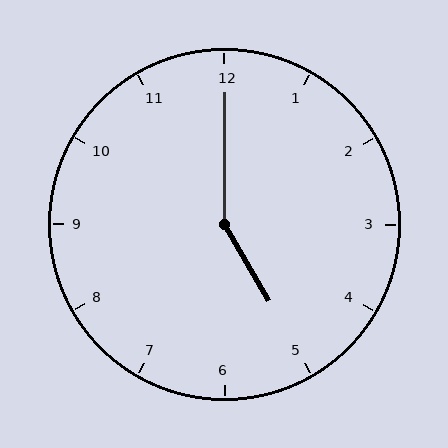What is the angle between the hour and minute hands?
Approximately 150 degrees.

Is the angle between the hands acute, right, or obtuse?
It is obtuse.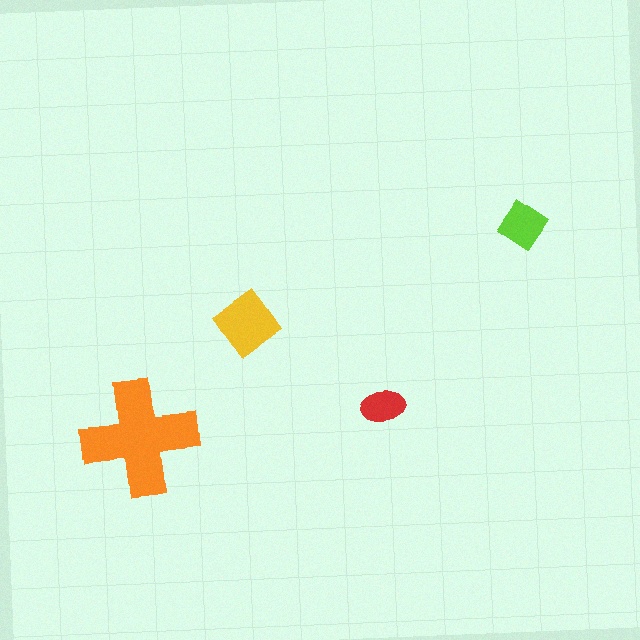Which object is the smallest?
The red ellipse.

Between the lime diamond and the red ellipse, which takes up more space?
The lime diamond.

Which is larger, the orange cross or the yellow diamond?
The orange cross.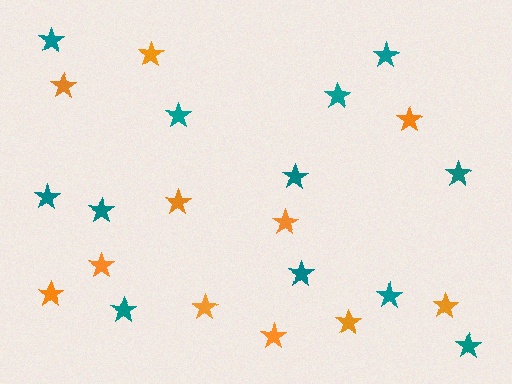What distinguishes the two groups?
There are 2 groups: one group of orange stars (11) and one group of teal stars (12).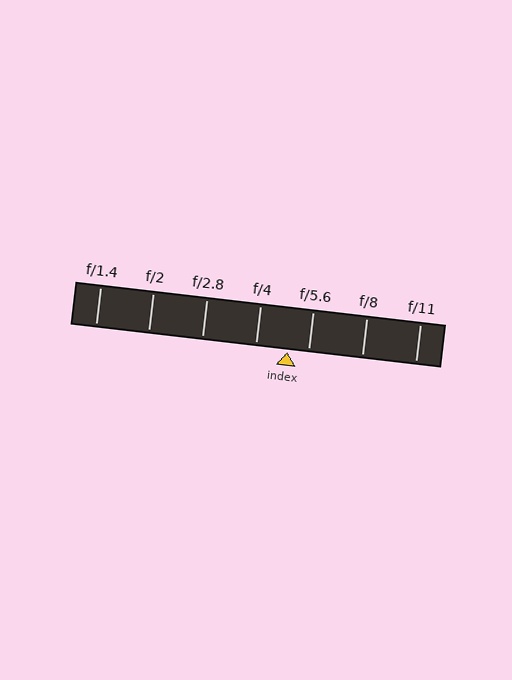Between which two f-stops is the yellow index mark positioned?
The index mark is between f/4 and f/5.6.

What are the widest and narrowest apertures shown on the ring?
The widest aperture shown is f/1.4 and the narrowest is f/11.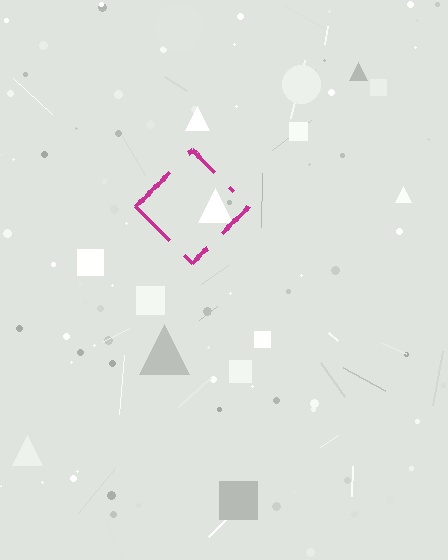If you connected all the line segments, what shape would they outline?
They would outline a diamond.